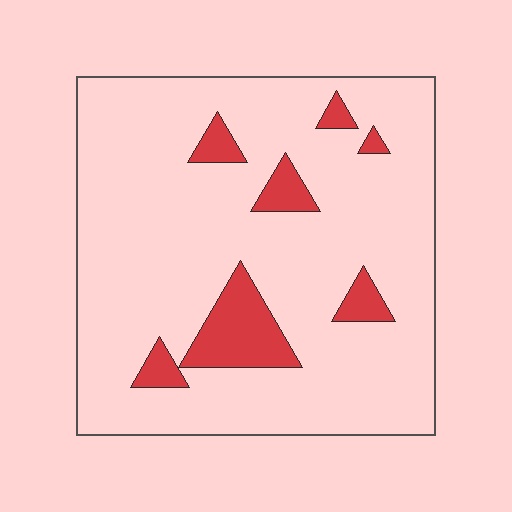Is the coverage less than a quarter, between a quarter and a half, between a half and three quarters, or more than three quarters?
Less than a quarter.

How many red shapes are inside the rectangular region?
7.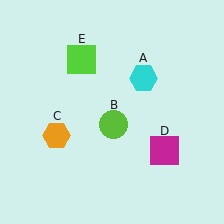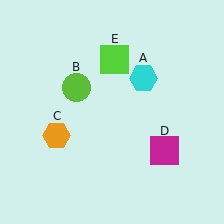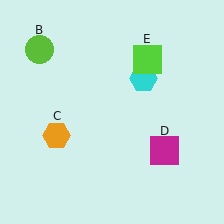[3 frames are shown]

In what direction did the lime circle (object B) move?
The lime circle (object B) moved up and to the left.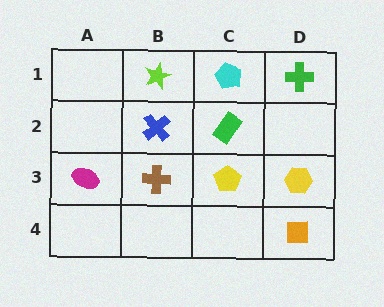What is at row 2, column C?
A green rectangle.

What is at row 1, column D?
A green cross.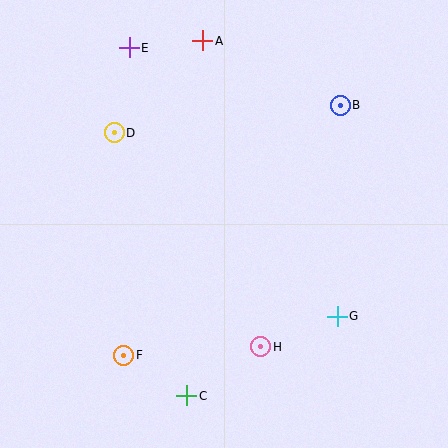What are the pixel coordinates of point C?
Point C is at (187, 396).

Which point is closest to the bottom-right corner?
Point G is closest to the bottom-right corner.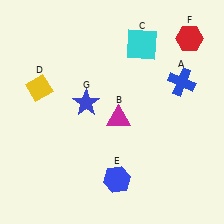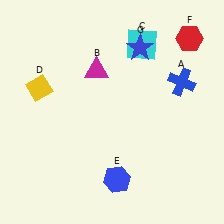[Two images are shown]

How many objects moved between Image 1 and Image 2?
2 objects moved between the two images.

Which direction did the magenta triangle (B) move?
The magenta triangle (B) moved up.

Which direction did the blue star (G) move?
The blue star (G) moved up.